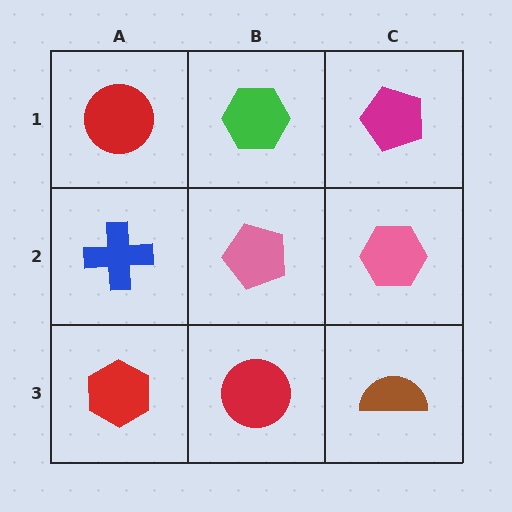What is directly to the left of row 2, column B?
A blue cross.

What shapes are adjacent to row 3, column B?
A pink pentagon (row 2, column B), a red hexagon (row 3, column A), a brown semicircle (row 3, column C).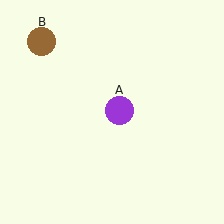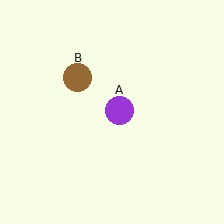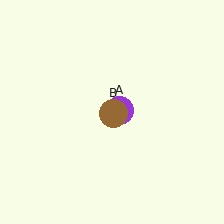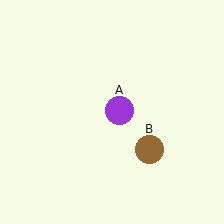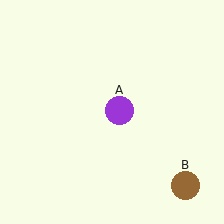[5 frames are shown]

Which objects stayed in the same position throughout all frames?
Purple circle (object A) remained stationary.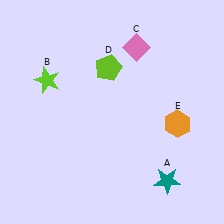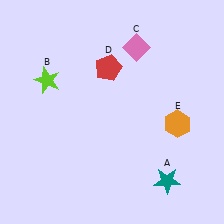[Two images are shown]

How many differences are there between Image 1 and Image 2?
There is 1 difference between the two images.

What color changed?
The pentagon (D) changed from lime in Image 1 to red in Image 2.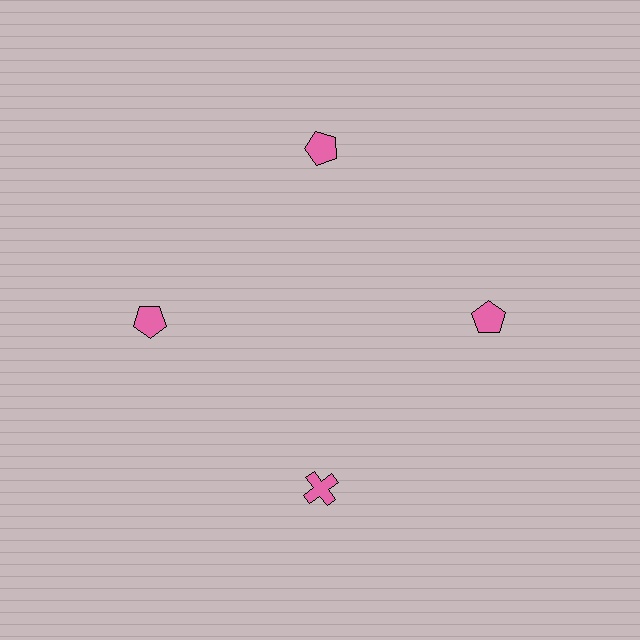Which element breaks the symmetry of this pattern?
The pink cross at roughly the 6 o'clock position breaks the symmetry. All other shapes are pink pentagons.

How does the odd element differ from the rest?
It has a different shape: cross instead of pentagon.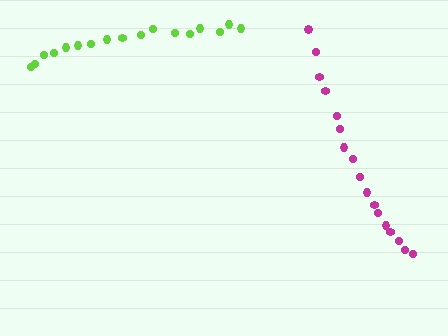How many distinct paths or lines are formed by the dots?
There are 2 distinct paths.